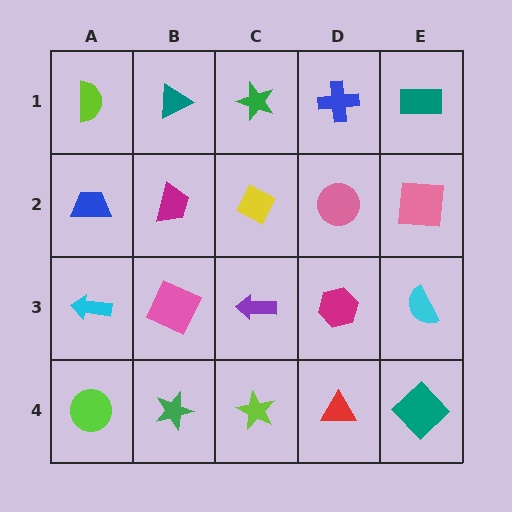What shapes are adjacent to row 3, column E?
A pink square (row 2, column E), a teal diamond (row 4, column E), a magenta hexagon (row 3, column D).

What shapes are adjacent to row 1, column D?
A pink circle (row 2, column D), a green star (row 1, column C), a teal rectangle (row 1, column E).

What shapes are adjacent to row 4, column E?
A cyan semicircle (row 3, column E), a red triangle (row 4, column D).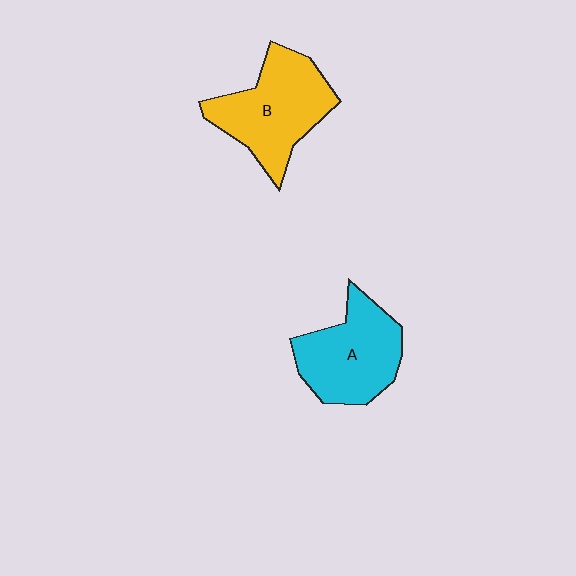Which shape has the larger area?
Shape B (yellow).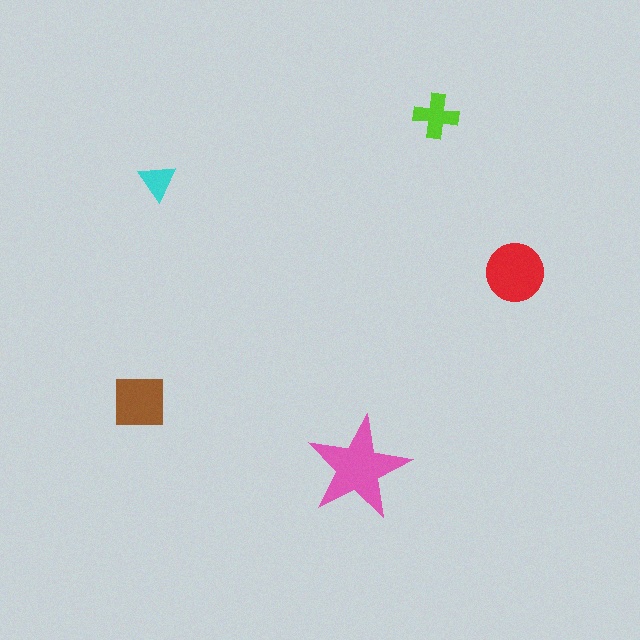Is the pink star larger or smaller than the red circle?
Larger.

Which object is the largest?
The pink star.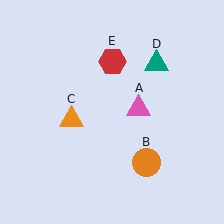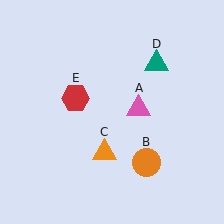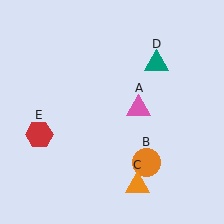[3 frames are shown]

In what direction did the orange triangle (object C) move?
The orange triangle (object C) moved down and to the right.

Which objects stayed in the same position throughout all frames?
Pink triangle (object A) and orange circle (object B) and teal triangle (object D) remained stationary.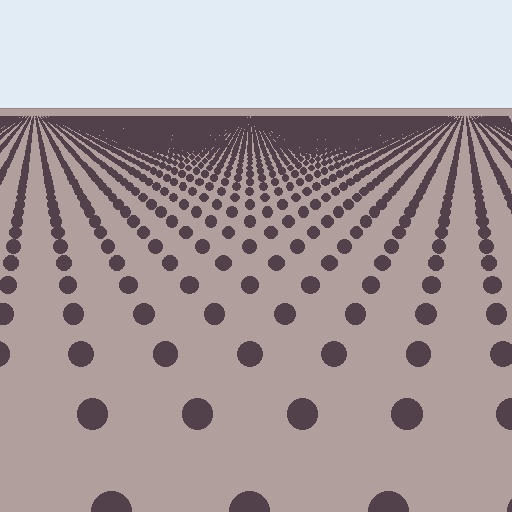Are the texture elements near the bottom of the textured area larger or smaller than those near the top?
Larger. Near the bottom, elements are closer to the viewer and appear at a bigger on-screen size.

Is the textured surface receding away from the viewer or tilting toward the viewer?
The surface is receding away from the viewer. Texture elements get smaller and denser toward the top.